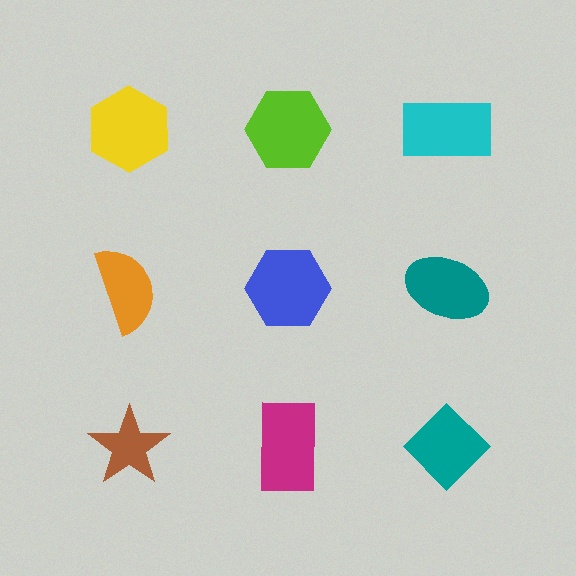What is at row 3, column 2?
A magenta rectangle.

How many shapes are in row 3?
3 shapes.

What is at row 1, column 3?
A cyan rectangle.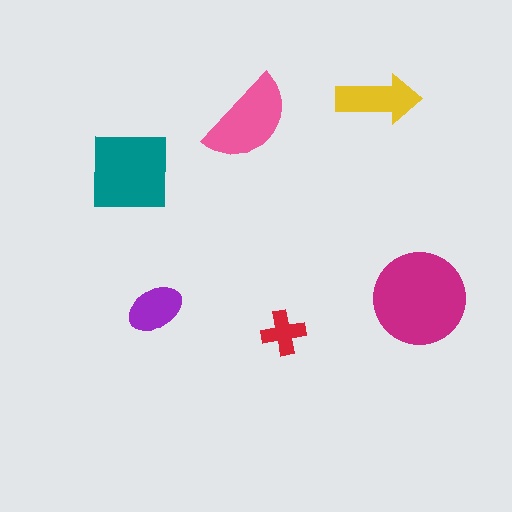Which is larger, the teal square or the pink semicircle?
The teal square.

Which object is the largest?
The magenta circle.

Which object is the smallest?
The red cross.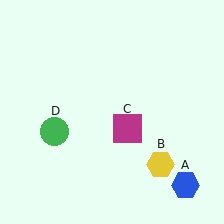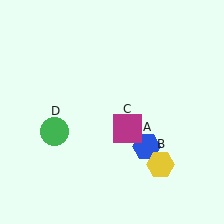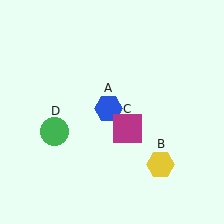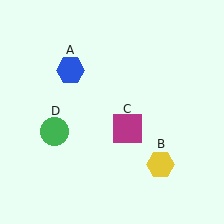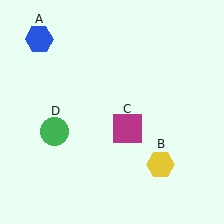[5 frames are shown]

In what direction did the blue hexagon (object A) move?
The blue hexagon (object A) moved up and to the left.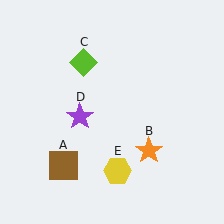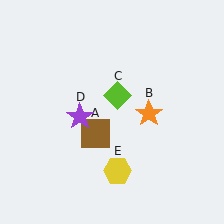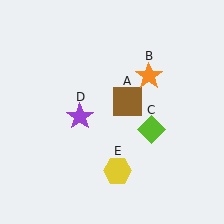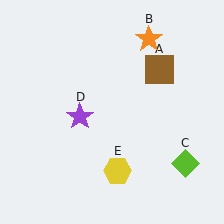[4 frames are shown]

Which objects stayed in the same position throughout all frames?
Purple star (object D) and yellow hexagon (object E) remained stationary.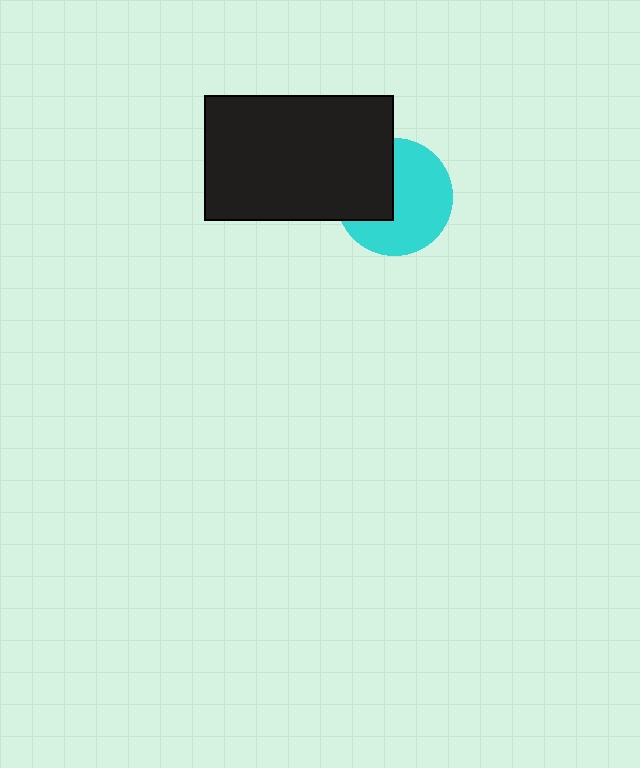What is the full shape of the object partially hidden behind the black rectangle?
The partially hidden object is a cyan circle.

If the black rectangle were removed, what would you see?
You would see the complete cyan circle.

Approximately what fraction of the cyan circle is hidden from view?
Roughly 37% of the cyan circle is hidden behind the black rectangle.